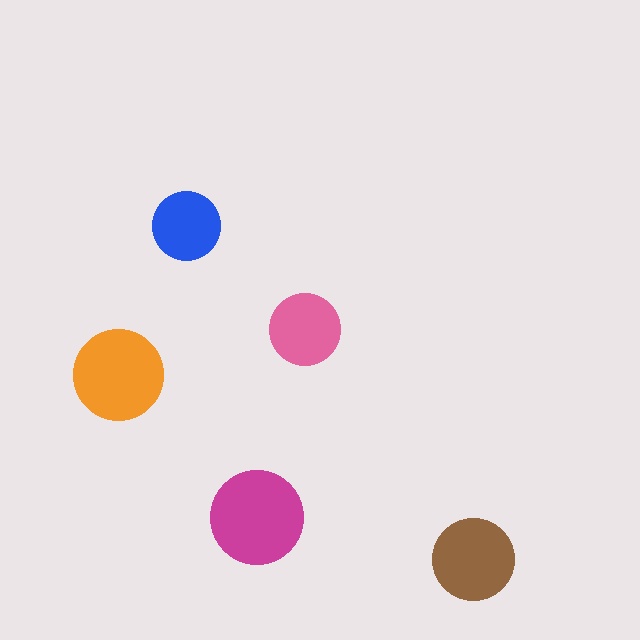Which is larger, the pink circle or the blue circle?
The pink one.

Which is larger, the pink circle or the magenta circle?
The magenta one.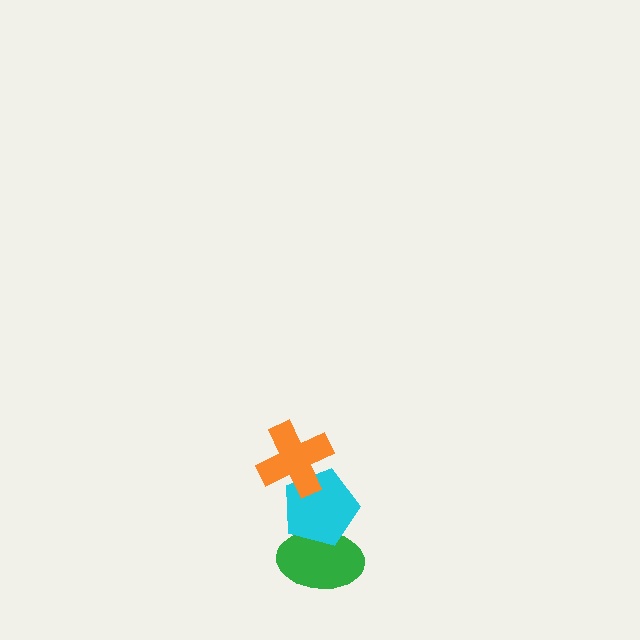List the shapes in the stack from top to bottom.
From top to bottom: the orange cross, the cyan pentagon, the green ellipse.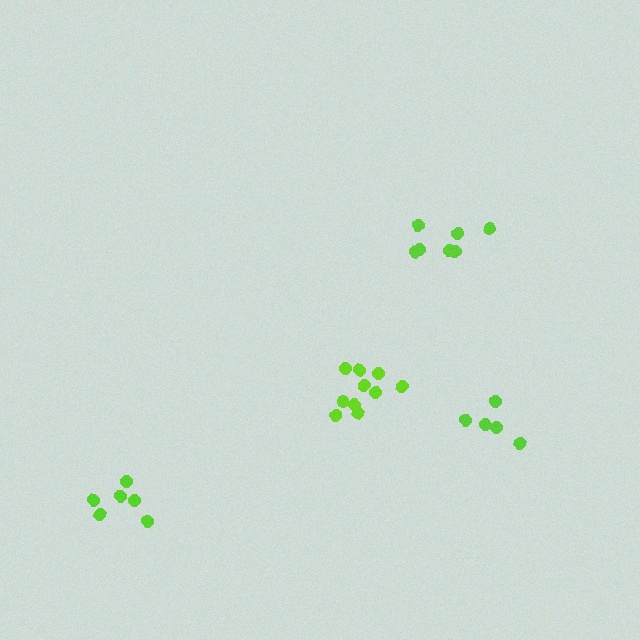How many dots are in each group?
Group 1: 10 dots, Group 2: 5 dots, Group 3: 6 dots, Group 4: 7 dots (28 total).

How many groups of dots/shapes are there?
There are 4 groups.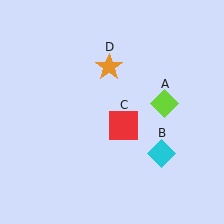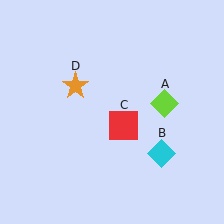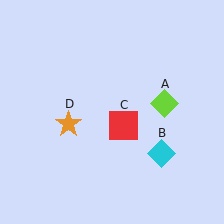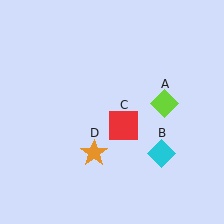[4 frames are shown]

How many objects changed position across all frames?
1 object changed position: orange star (object D).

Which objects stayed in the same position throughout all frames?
Lime diamond (object A) and cyan diamond (object B) and red square (object C) remained stationary.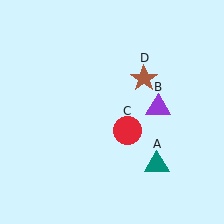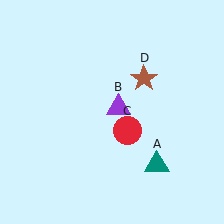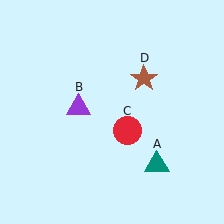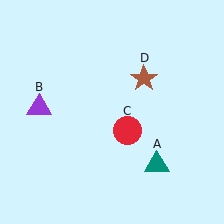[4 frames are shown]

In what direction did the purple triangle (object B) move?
The purple triangle (object B) moved left.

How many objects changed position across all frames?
1 object changed position: purple triangle (object B).